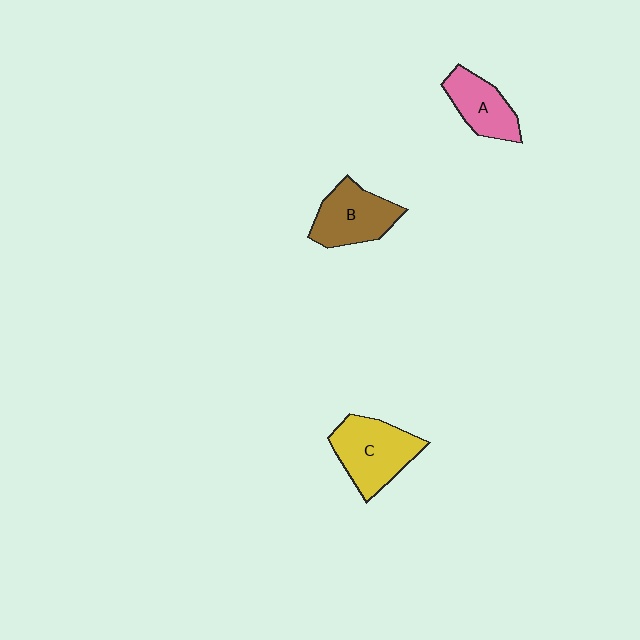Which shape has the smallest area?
Shape A (pink).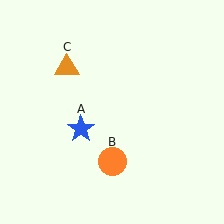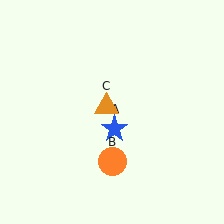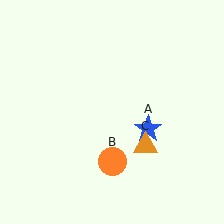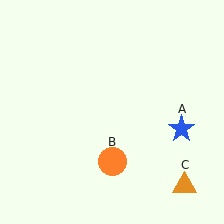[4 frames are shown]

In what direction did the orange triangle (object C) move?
The orange triangle (object C) moved down and to the right.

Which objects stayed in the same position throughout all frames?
Orange circle (object B) remained stationary.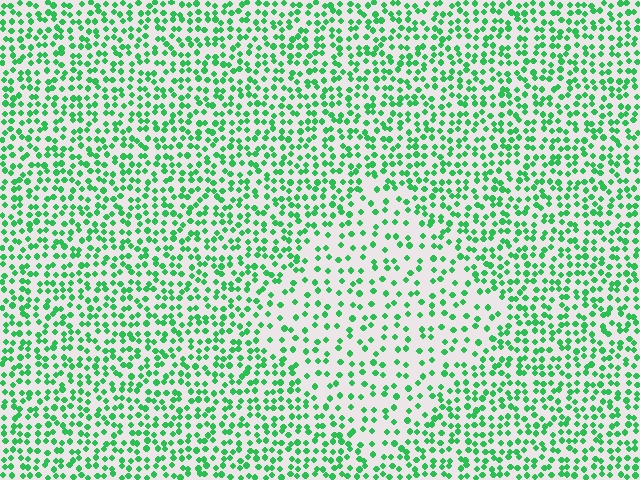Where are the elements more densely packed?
The elements are more densely packed outside the diamond boundary.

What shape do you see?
I see a diamond.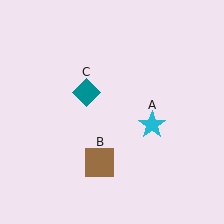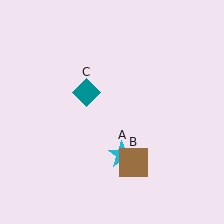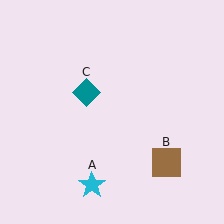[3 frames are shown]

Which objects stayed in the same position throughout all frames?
Teal diamond (object C) remained stationary.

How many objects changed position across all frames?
2 objects changed position: cyan star (object A), brown square (object B).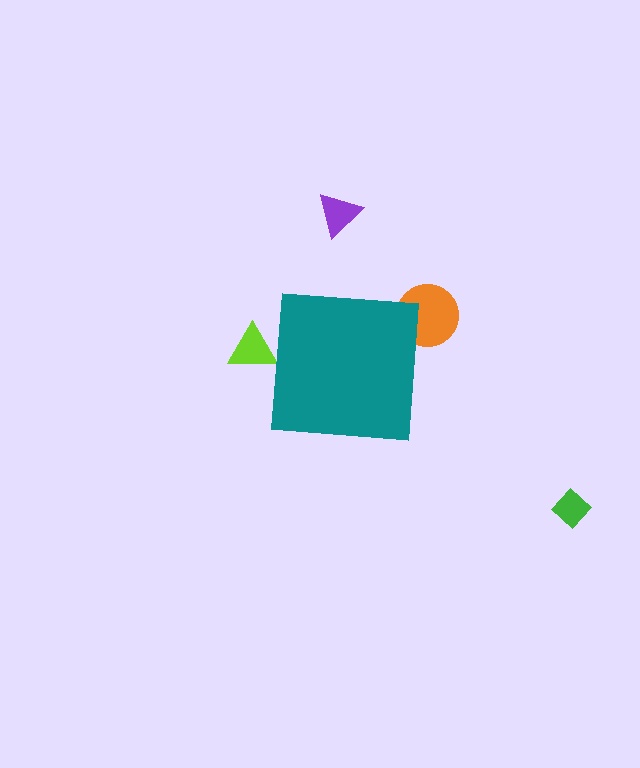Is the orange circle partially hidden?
Yes, the orange circle is partially hidden behind the teal square.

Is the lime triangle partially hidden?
Yes, the lime triangle is partially hidden behind the teal square.